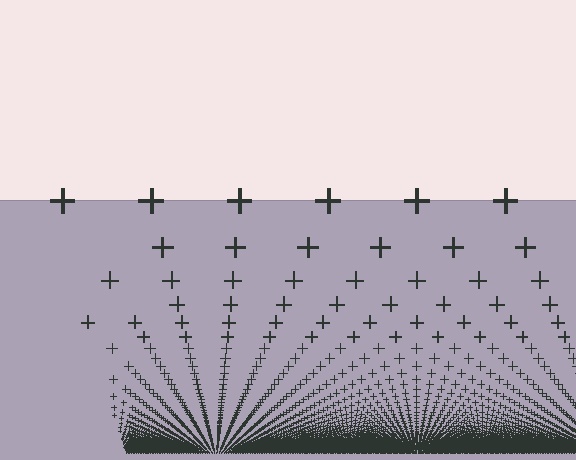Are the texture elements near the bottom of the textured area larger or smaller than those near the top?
Smaller. The gradient is inverted — elements near the bottom are smaller and denser.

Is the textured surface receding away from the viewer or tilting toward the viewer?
The surface appears to tilt toward the viewer. Texture elements get larger and sparser toward the top.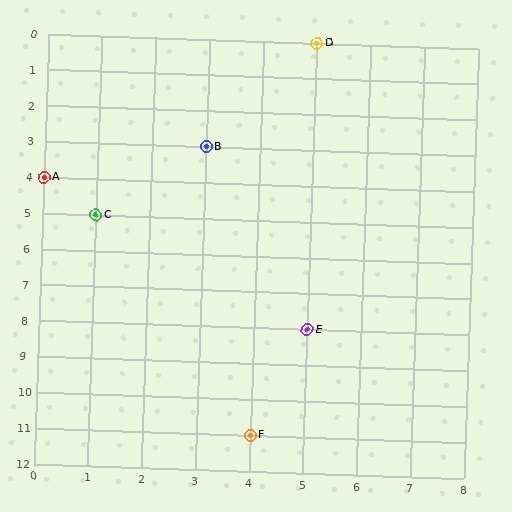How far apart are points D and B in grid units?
Points D and B are 2 columns and 3 rows apart (about 3.6 grid units diagonally).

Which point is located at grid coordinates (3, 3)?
Point B is at (3, 3).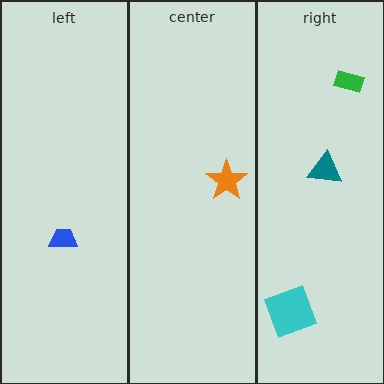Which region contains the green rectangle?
The right region.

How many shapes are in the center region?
1.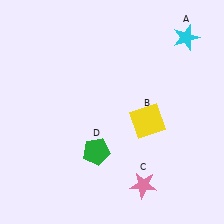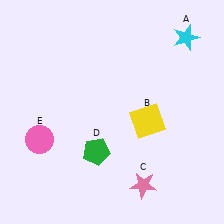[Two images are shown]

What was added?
A pink circle (E) was added in Image 2.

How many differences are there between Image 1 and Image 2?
There is 1 difference between the two images.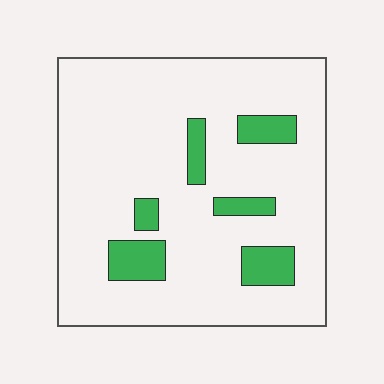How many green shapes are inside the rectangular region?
6.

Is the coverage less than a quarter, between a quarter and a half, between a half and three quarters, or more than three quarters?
Less than a quarter.